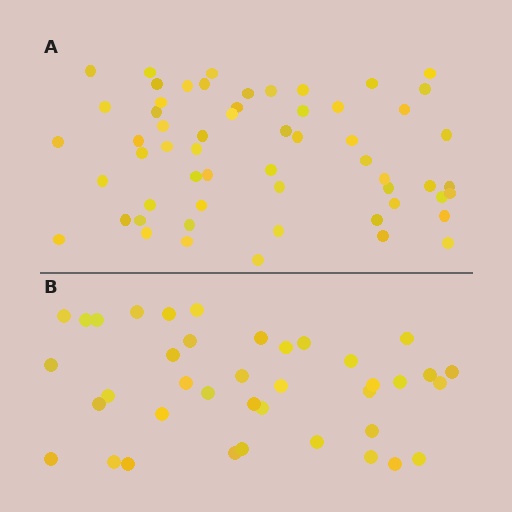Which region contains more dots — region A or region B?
Region A (the top region) has more dots.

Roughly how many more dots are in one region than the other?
Region A has approximately 20 more dots than region B.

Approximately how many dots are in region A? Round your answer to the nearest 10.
About 60 dots. (The exact count is 58, which rounds to 60.)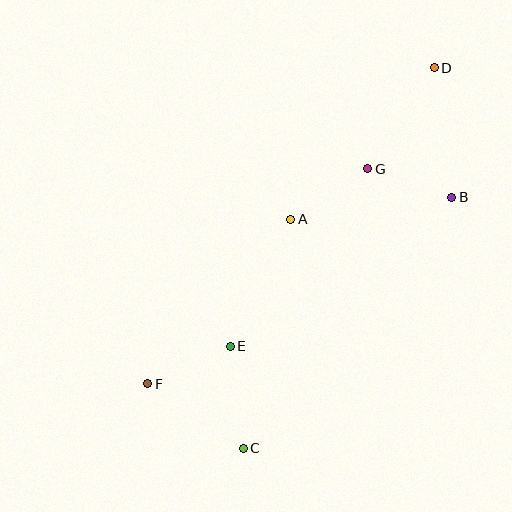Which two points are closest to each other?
Points B and G are closest to each other.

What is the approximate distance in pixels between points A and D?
The distance between A and D is approximately 209 pixels.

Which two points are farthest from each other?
Points D and F are farthest from each other.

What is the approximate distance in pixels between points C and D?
The distance between C and D is approximately 425 pixels.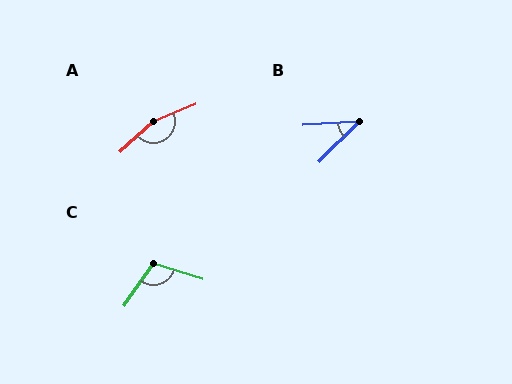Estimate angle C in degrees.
Approximately 107 degrees.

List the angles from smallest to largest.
B (42°), C (107°), A (161°).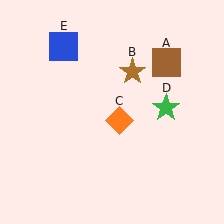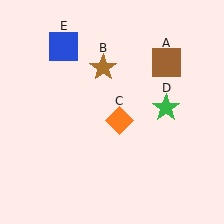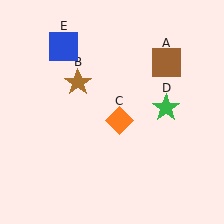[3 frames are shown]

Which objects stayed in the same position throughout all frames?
Brown square (object A) and orange diamond (object C) and green star (object D) and blue square (object E) remained stationary.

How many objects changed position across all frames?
1 object changed position: brown star (object B).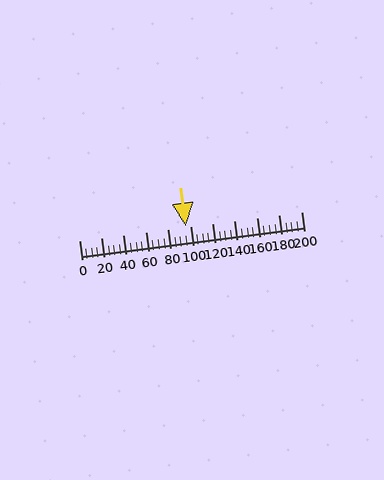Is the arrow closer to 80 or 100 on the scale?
The arrow is closer to 100.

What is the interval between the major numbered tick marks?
The major tick marks are spaced 20 units apart.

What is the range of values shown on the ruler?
The ruler shows values from 0 to 200.